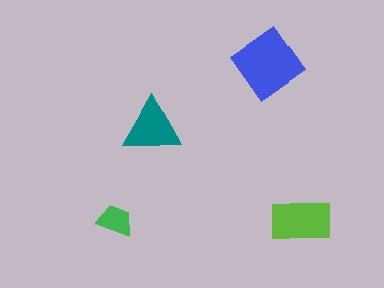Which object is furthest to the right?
The lime rectangle is rightmost.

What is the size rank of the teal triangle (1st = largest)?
3rd.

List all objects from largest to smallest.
The blue diamond, the lime rectangle, the teal triangle, the green trapezoid.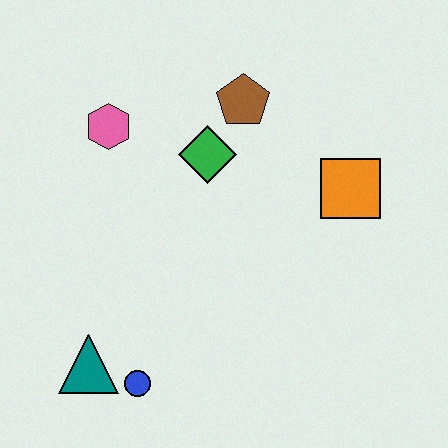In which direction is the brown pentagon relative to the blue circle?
The brown pentagon is above the blue circle.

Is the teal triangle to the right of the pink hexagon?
No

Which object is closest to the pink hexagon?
The green diamond is closest to the pink hexagon.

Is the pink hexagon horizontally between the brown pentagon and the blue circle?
No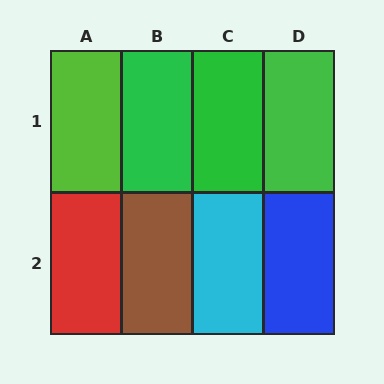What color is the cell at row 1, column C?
Green.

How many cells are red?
1 cell is red.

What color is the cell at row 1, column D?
Green.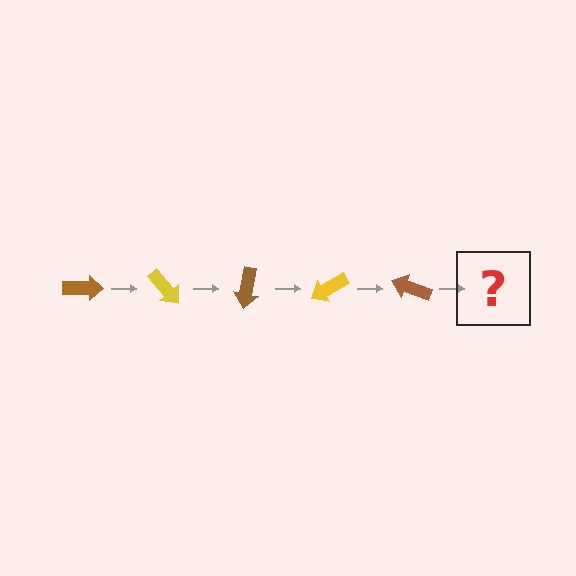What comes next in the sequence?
The next element should be a yellow arrow, rotated 250 degrees from the start.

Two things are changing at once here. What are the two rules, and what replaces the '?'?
The two rules are that it rotates 50 degrees each step and the color cycles through brown and yellow. The '?' should be a yellow arrow, rotated 250 degrees from the start.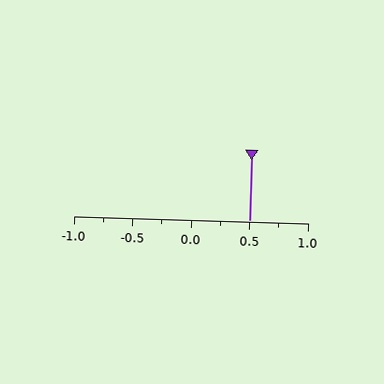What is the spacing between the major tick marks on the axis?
The major ticks are spaced 0.5 apart.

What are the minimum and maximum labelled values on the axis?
The axis runs from -1.0 to 1.0.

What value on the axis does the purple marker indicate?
The marker indicates approximately 0.5.